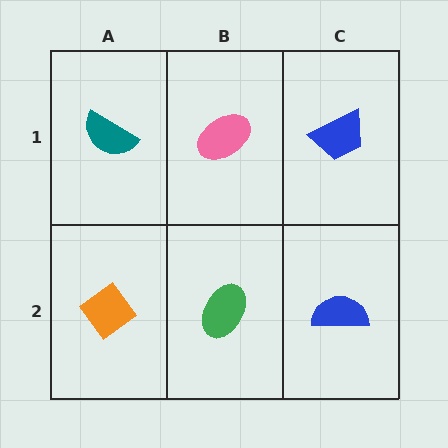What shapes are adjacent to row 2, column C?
A blue trapezoid (row 1, column C), a green ellipse (row 2, column B).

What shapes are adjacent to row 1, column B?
A green ellipse (row 2, column B), a teal semicircle (row 1, column A), a blue trapezoid (row 1, column C).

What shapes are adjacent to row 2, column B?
A pink ellipse (row 1, column B), an orange diamond (row 2, column A), a blue semicircle (row 2, column C).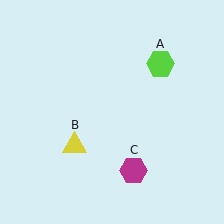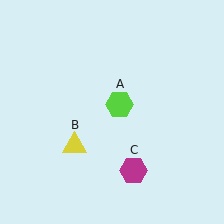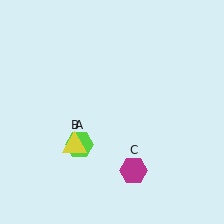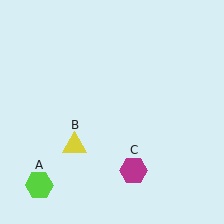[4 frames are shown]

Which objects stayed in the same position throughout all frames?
Yellow triangle (object B) and magenta hexagon (object C) remained stationary.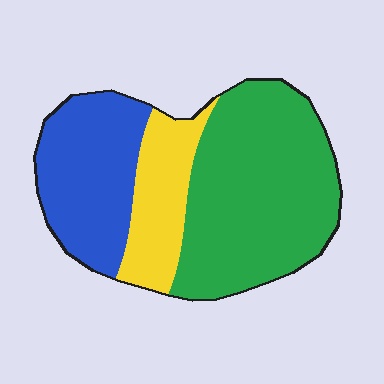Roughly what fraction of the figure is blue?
Blue covers around 30% of the figure.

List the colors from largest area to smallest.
From largest to smallest: green, blue, yellow.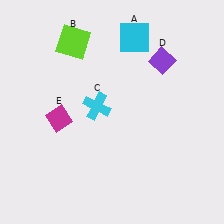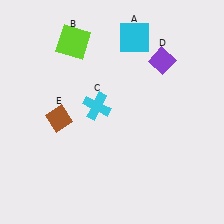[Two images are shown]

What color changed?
The diamond (E) changed from magenta in Image 1 to brown in Image 2.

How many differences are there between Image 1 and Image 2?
There is 1 difference between the two images.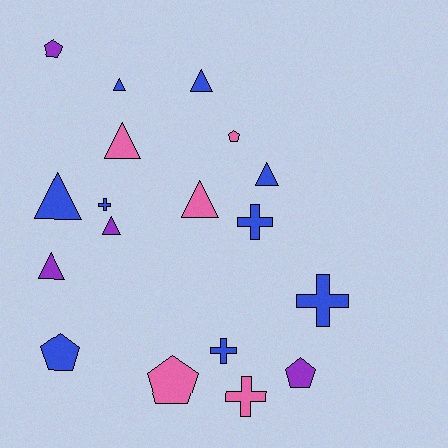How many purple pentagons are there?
There are 2 purple pentagons.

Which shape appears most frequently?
Triangle, with 8 objects.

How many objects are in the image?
There are 18 objects.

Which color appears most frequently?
Blue, with 9 objects.